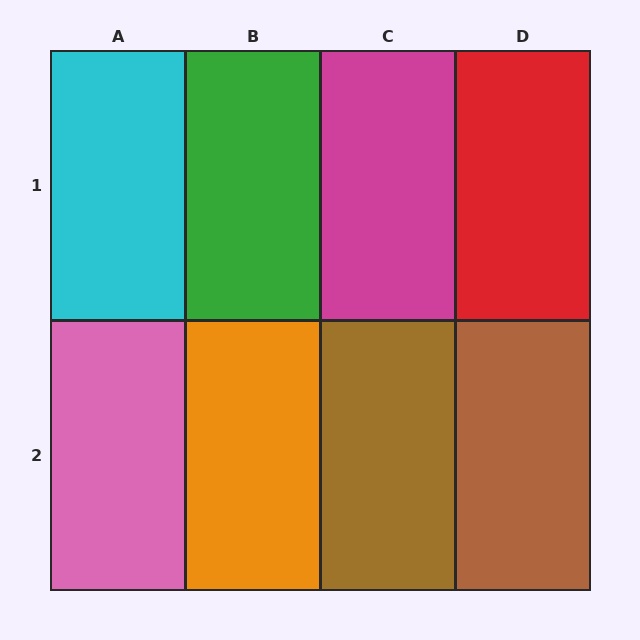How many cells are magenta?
1 cell is magenta.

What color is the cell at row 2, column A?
Pink.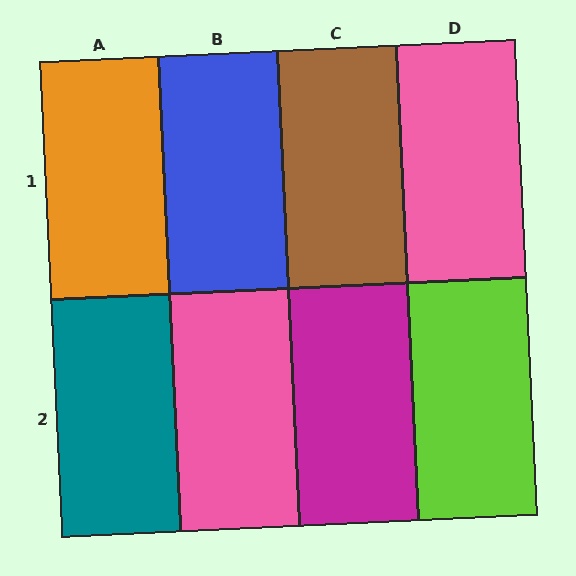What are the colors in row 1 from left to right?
Orange, blue, brown, pink.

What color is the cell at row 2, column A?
Teal.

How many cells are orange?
1 cell is orange.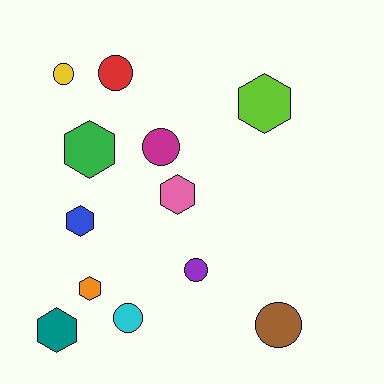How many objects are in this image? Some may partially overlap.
There are 12 objects.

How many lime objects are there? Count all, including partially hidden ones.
There is 1 lime object.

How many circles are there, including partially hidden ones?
There are 6 circles.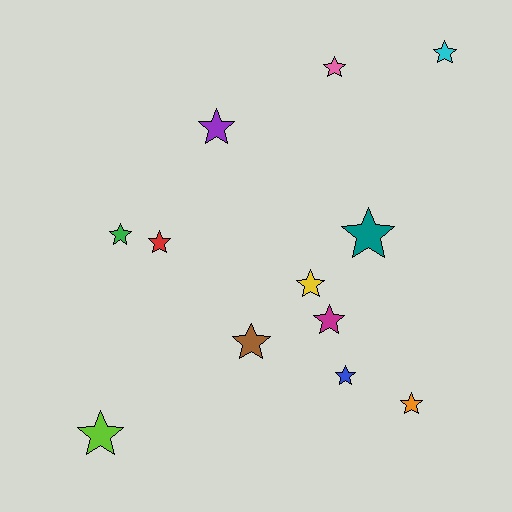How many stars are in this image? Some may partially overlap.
There are 12 stars.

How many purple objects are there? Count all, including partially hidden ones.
There is 1 purple object.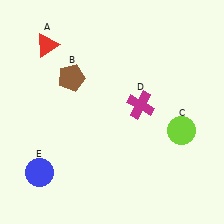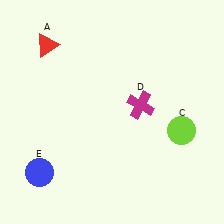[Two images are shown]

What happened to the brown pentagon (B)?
The brown pentagon (B) was removed in Image 2. It was in the top-left area of Image 1.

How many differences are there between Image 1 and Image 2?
There is 1 difference between the two images.